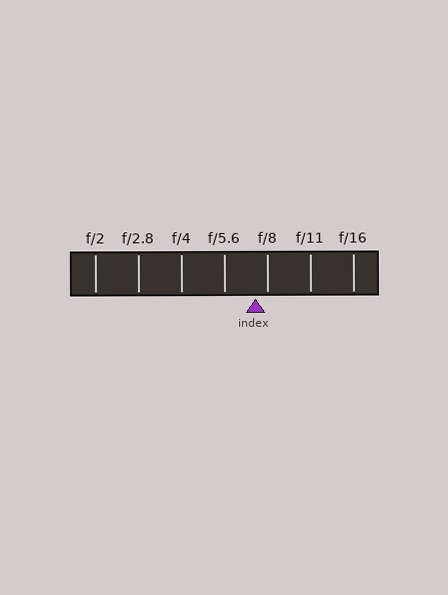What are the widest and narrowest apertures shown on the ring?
The widest aperture shown is f/2 and the narrowest is f/16.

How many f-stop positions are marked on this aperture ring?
There are 7 f-stop positions marked.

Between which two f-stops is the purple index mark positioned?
The index mark is between f/5.6 and f/8.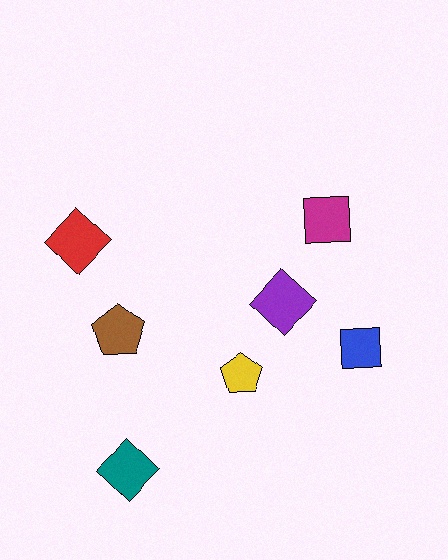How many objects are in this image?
There are 7 objects.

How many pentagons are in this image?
There are 2 pentagons.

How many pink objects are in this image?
There are no pink objects.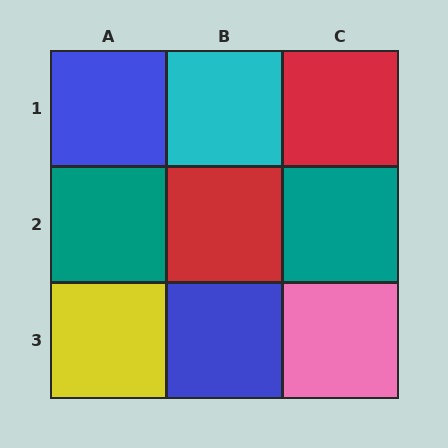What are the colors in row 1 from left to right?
Blue, cyan, red.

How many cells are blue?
2 cells are blue.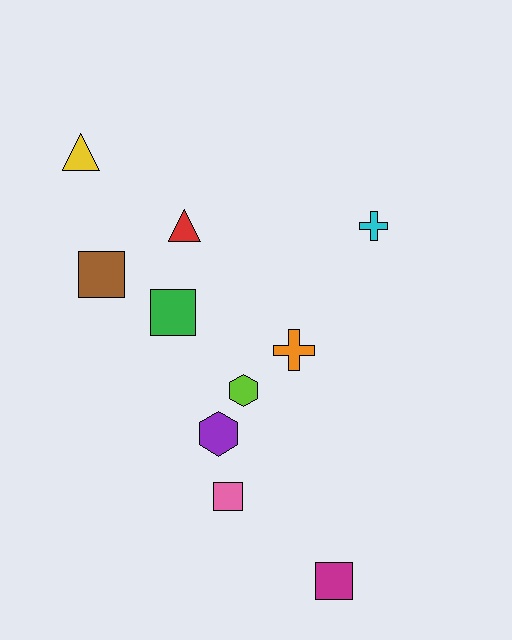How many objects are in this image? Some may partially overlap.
There are 10 objects.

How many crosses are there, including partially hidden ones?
There are 2 crosses.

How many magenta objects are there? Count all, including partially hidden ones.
There is 1 magenta object.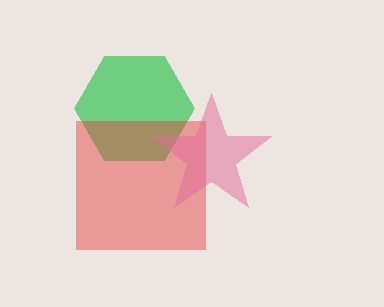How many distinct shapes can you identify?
There are 3 distinct shapes: a green hexagon, a red square, a pink star.